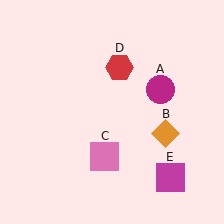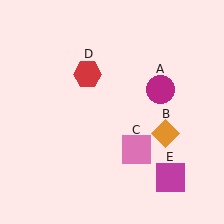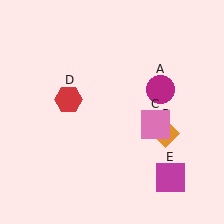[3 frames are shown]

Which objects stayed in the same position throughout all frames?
Magenta circle (object A) and orange diamond (object B) and magenta square (object E) remained stationary.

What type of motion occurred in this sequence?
The pink square (object C), red hexagon (object D) rotated counterclockwise around the center of the scene.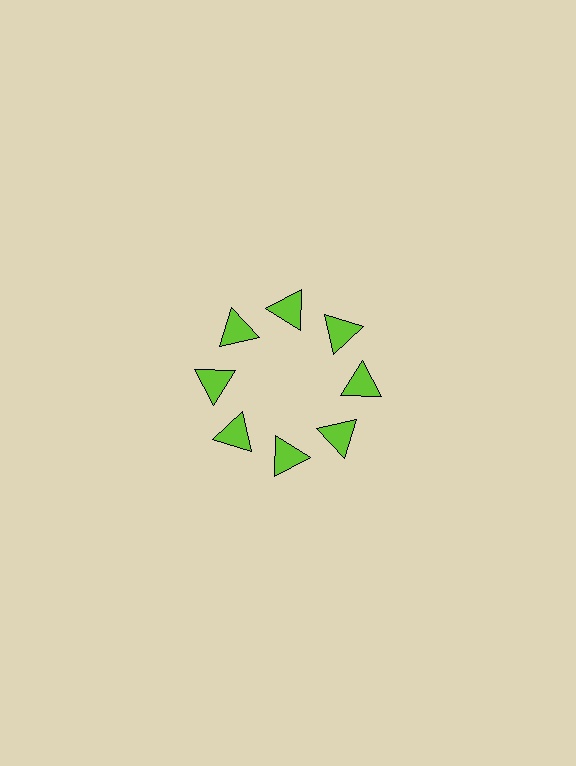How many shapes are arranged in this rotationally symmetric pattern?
There are 8 shapes, arranged in 8 groups of 1.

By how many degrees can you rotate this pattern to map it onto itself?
The pattern maps onto itself every 45 degrees of rotation.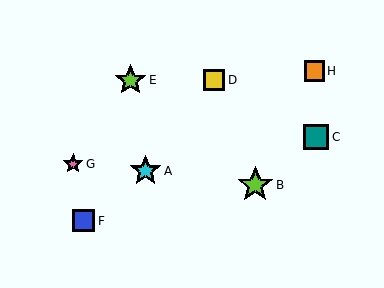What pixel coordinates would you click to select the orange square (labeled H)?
Click at (314, 71) to select the orange square H.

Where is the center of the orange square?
The center of the orange square is at (314, 71).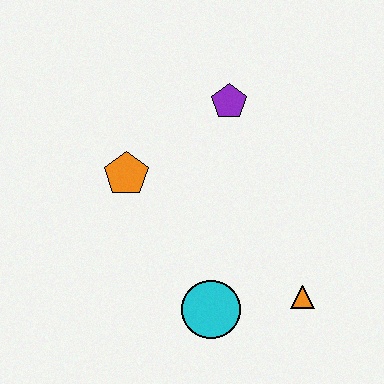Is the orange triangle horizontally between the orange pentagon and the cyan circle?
No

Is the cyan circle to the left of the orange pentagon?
No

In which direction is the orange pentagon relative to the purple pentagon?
The orange pentagon is to the left of the purple pentagon.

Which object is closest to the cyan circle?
The orange triangle is closest to the cyan circle.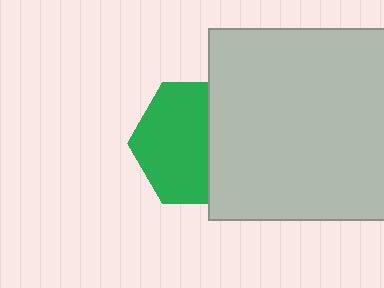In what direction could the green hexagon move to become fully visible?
The green hexagon could move left. That would shift it out from behind the light gray square entirely.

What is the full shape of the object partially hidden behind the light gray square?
The partially hidden object is a green hexagon.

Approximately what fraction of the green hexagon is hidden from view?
Roughly 41% of the green hexagon is hidden behind the light gray square.